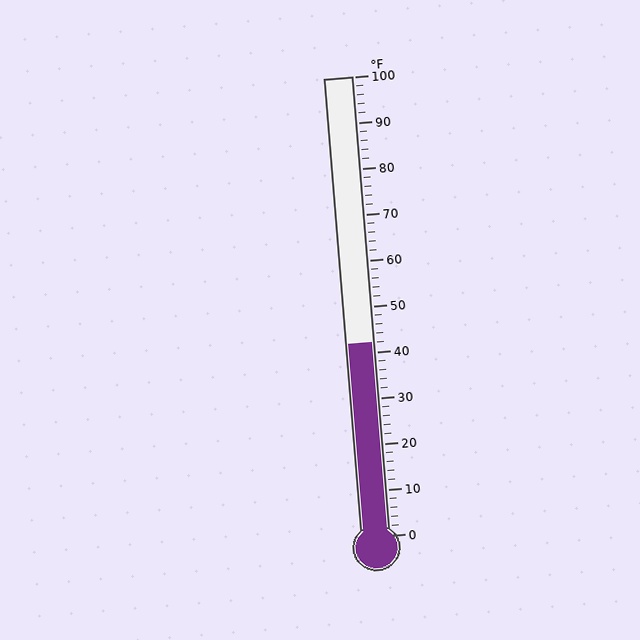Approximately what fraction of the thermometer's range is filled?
The thermometer is filled to approximately 40% of its range.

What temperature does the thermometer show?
The thermometer shows approximately 42°F.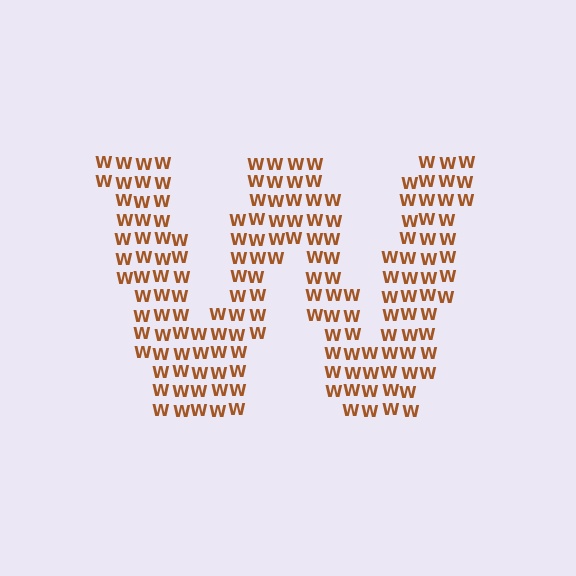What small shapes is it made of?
It is made of small letter W's.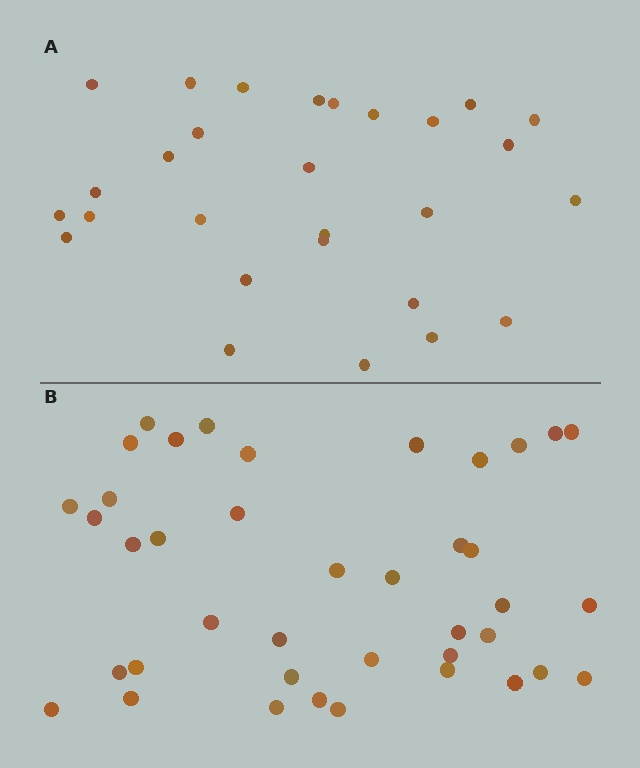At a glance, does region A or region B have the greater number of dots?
Region B (the bottom region) has more dots.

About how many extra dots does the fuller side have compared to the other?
Region B has roughly 12 or so more dots than region A.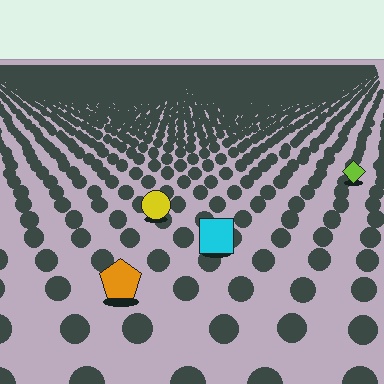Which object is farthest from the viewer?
The lime diamond is farthest from the viewer. It appears smaller and the ground texture around it is denser.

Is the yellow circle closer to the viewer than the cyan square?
No. The cyan square is closer — you can tell from the texture gradient: the ground texture is coarser near it.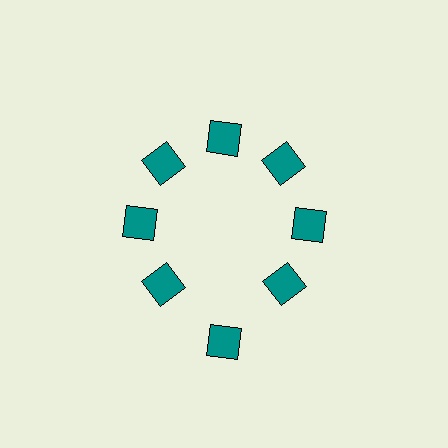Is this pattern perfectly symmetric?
No. The 8 teal squares are arranged in a ring, but one element near the 6 o'clock position is pushed outward from the center, breaking the 8-fold rotational symmetry.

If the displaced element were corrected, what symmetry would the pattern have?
It would have 8-fold rotational symmetry — the pattern would map onto itself every 45 degrees.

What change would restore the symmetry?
The symmetry would be restored by moving it inward, back onto the ring so that all 8 squares sit at equal angles and equal distance from the center.